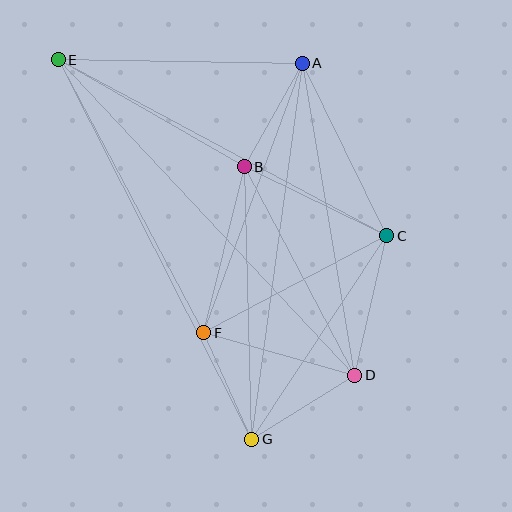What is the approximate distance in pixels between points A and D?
The distance between A and D is approximately 317 pixels.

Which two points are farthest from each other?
Points D and E are farthest from each other.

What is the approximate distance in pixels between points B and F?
The distance between B and F is approximately 171 pixels.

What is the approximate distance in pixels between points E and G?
The distance between E and G is approximately 426 pixels.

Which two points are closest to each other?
Points F and G are closest to each other.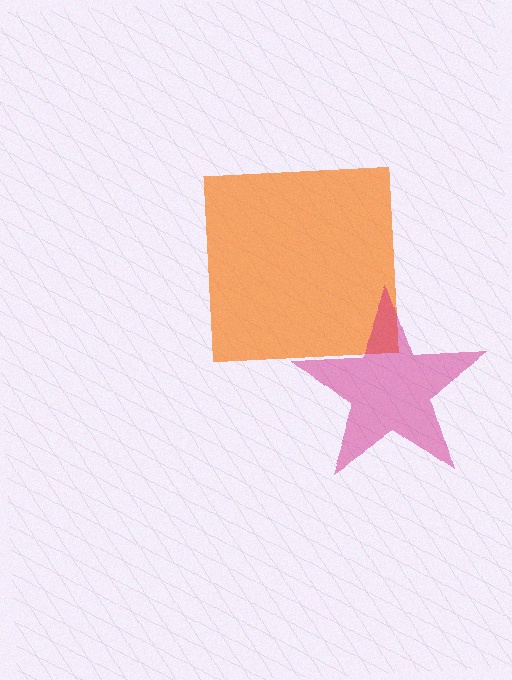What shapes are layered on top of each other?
The layered shapes are: an orange square, a magenta star.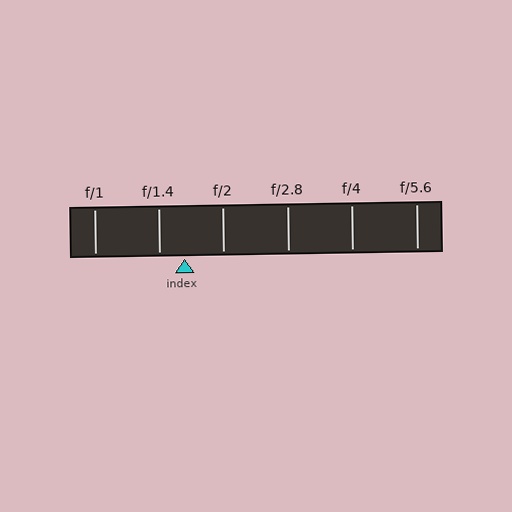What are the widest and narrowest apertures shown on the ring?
The widest aperture shown is f/1 and the narrowest is f/5.6.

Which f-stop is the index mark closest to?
The index mark is closest to f/1.4.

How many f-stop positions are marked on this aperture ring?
There are 6 f-stop positions marked.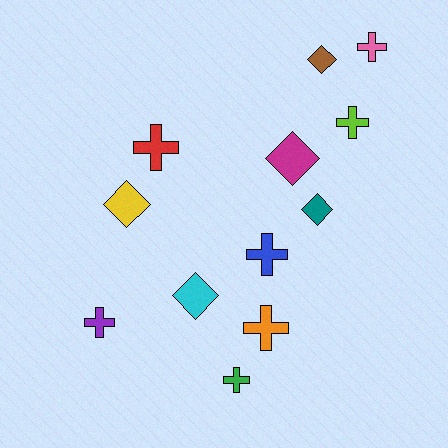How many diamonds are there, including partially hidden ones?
There are 5 diamonds.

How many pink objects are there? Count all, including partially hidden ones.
There is 1 pink object.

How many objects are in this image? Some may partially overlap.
There are 12 objects.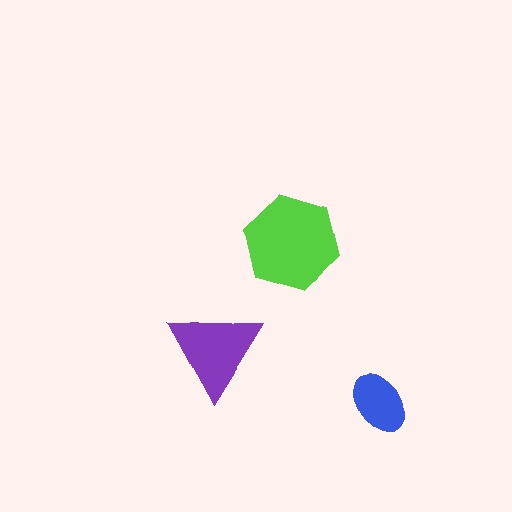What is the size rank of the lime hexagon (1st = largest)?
1st.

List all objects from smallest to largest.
The blue ellipse, the purple triangle, the lime hexagon.